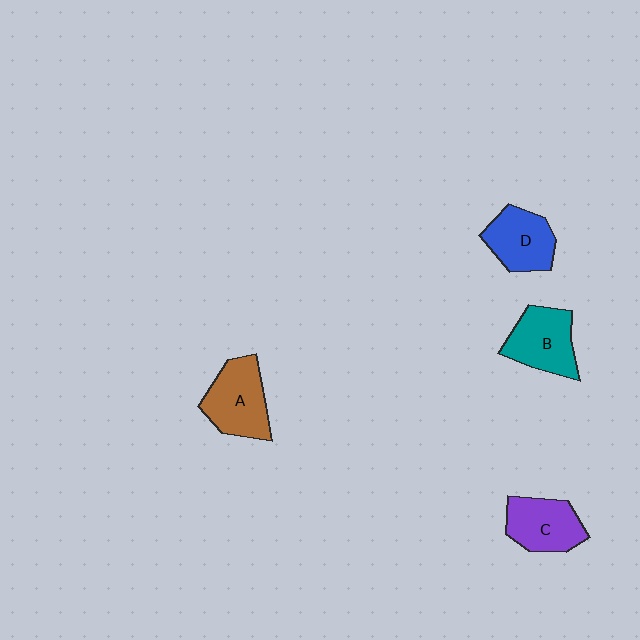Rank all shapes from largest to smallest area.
From largest to smallest: A (brown), B (teal), C (purple), D (blue).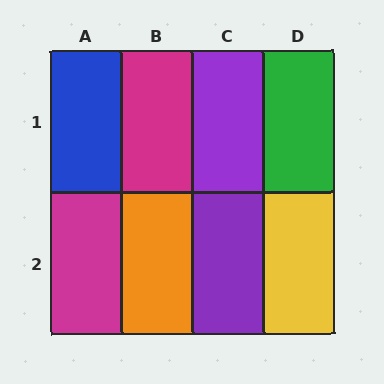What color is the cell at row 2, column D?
Yellow.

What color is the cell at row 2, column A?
Magenta.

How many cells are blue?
1 cell is blue.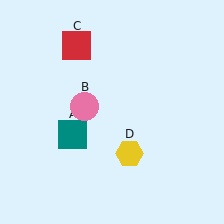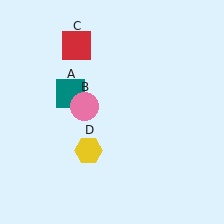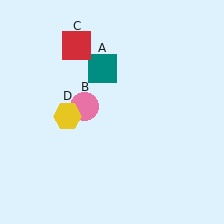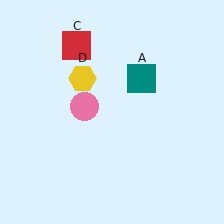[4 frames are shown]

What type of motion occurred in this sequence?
The teal square (object A), yellow hexagon (object D) rotated clockwise around the center of the scene.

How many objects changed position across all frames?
2 objects changed position: teal square (object A), yellow hexagon (object D).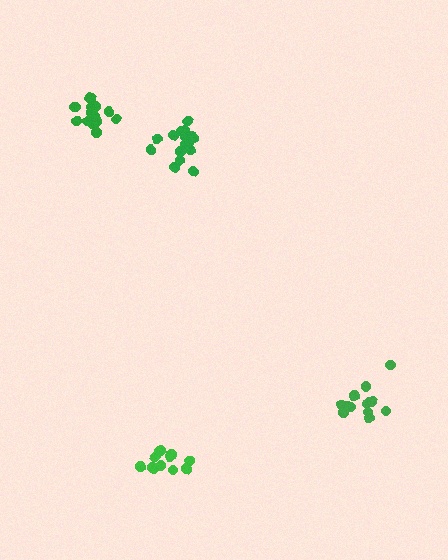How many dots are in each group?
Group 1: 17 dots, Group 2: 14 dots, Group 3: 14 dots, Group 4: 16 dots (61 total).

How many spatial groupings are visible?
There are 4 spatial groupings.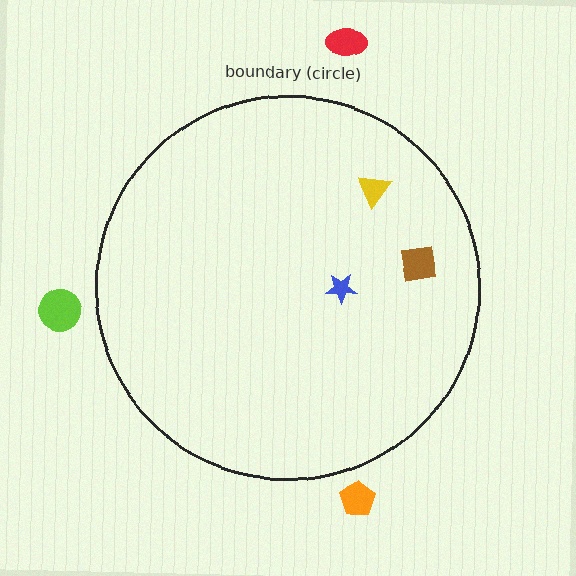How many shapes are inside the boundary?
3 inside, 3 outside.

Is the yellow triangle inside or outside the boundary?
Inside.